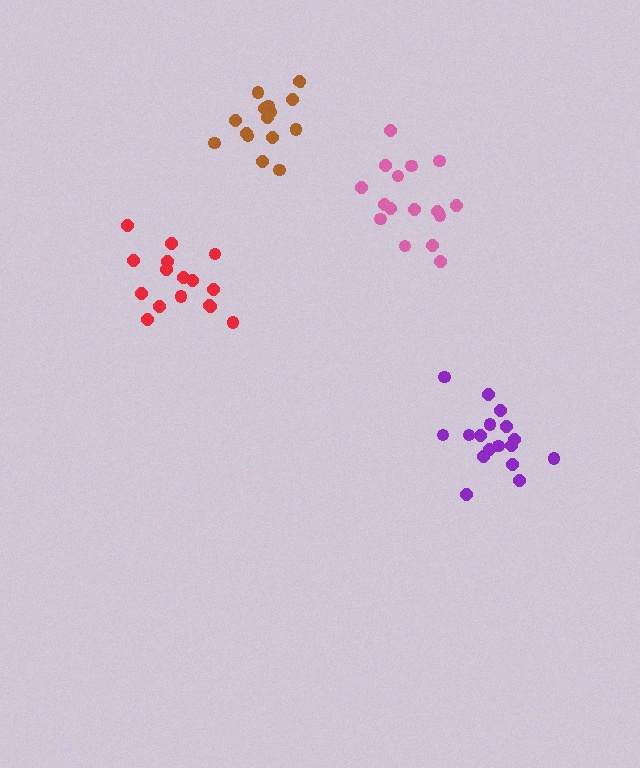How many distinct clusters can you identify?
There are 4 distinct clusters.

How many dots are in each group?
Group 1: 16 dots, Group 2: 16 dots, Group 3: 17 dots, Group 4: 15 dots (64 total).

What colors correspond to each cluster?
The clusters are colored: red, pink, purple, brown.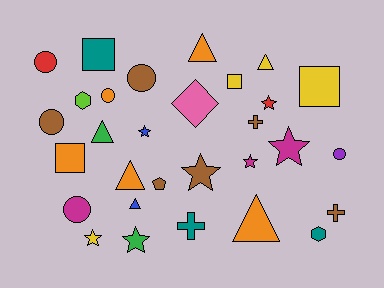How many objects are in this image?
There are 30 objects.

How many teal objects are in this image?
There are 3 teal objects.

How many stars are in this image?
There are 7 stars.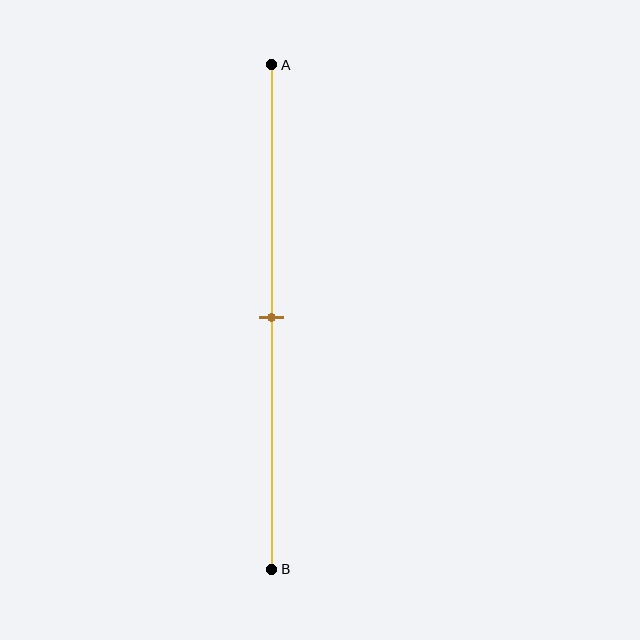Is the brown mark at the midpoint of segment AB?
Yes, the mark is approximately at the midpoint.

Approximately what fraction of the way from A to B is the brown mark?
The brown mark is approximately 50% of the way from A to B.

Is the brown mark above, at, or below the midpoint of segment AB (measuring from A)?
The brown mark is approximately at the midpoint of segment AB.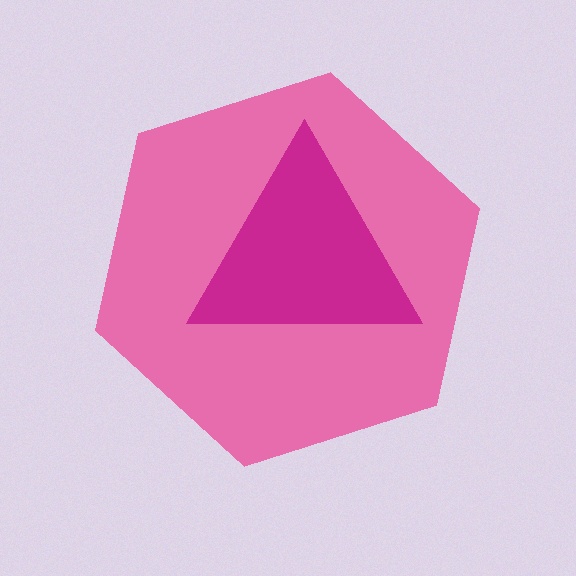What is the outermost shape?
The pink hexagon.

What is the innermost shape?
The magenta triangle.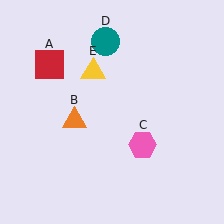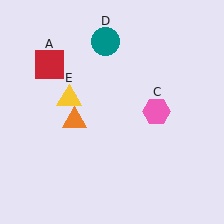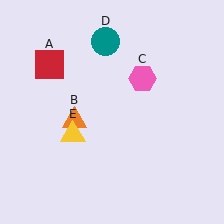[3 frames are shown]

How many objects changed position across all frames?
2 objects changed position: pink hexagon (object C), yellow triangle (object E).